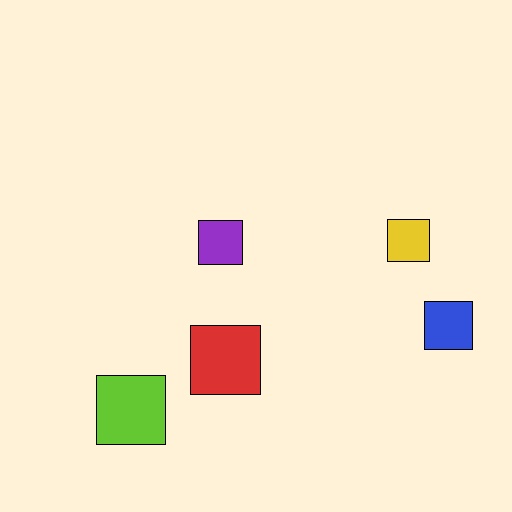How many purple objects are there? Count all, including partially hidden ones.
There is 1 purple object.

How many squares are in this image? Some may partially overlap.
There are 5 squares.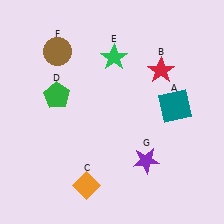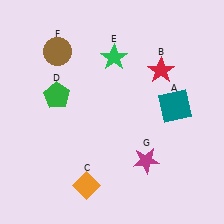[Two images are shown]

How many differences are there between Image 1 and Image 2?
There is 1 difference between the two images.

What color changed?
The star (G) changed from purple in Image 1 to magenta in Image 2.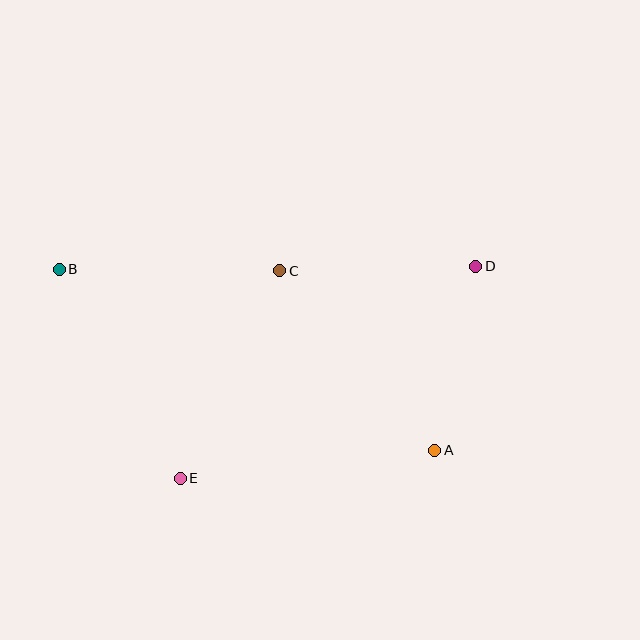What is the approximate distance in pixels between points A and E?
The distance between A and E is approximately 256 pixels.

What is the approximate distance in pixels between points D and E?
The distance between D and E is approximately 364 pixels.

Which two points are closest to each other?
Points A and D are closest to each other.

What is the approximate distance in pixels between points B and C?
The distance between B and C is approximately 220 pixels.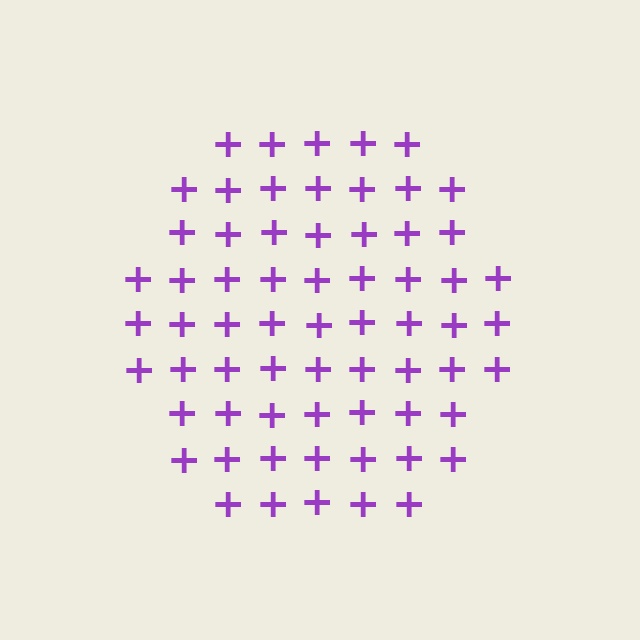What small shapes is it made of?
It is made of small plus signs.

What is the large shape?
The large shape is a hexagon.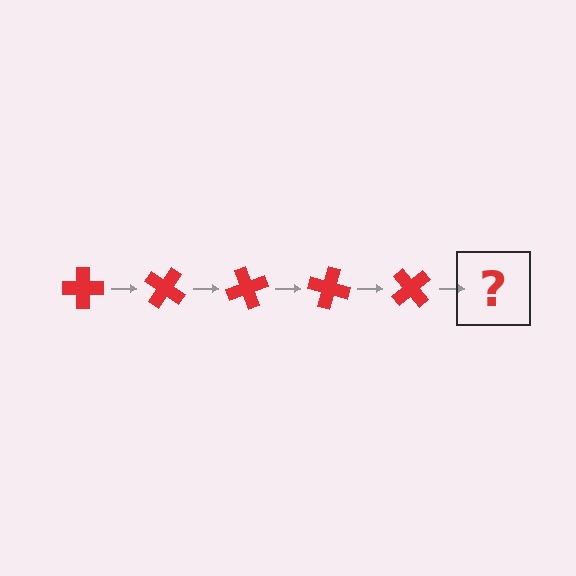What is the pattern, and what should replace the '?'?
The pattern is that the cross rotates 35 degrees each step. The '?' should be a red cross rotated 175 degrees.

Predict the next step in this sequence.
The next step is a red cross rotated 175 degrees.